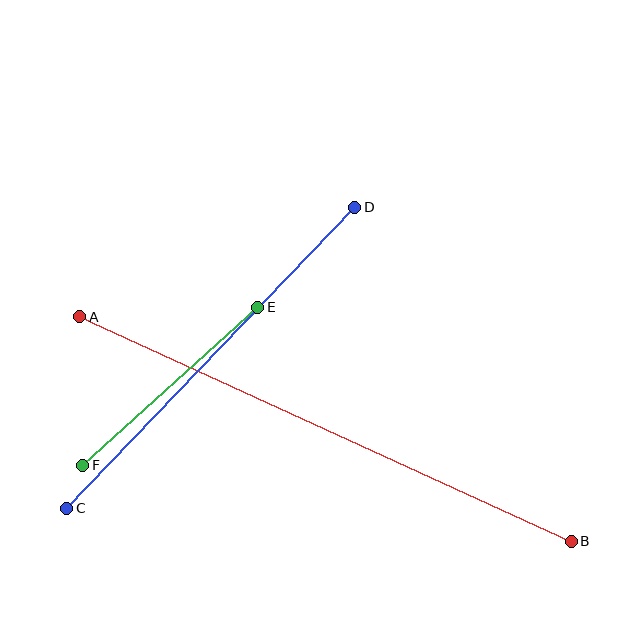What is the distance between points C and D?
The distance is approximately 416 pixels.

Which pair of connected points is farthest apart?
Points A and B are farthest apart.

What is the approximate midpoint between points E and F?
The midpoint is at approximately (170, 386) pixels.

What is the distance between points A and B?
The distance is approximately 540 pixels.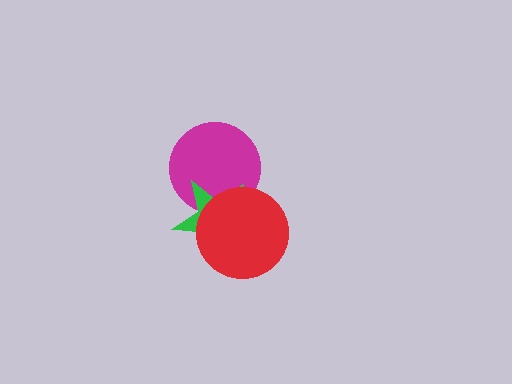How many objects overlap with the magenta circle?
2 objects overlap with the magenta circle.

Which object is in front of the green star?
The red circle is in front of the green star.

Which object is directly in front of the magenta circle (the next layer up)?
The green star is directly in front of the magenta circle.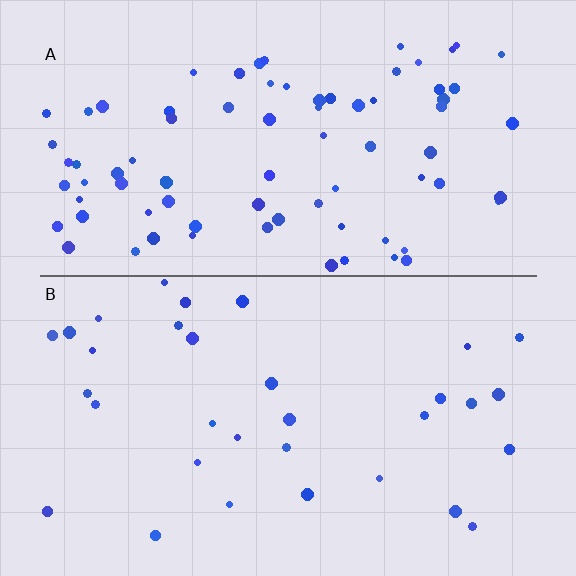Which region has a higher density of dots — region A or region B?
A (the top).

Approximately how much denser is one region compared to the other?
Approximately 2.5× — region A over region B.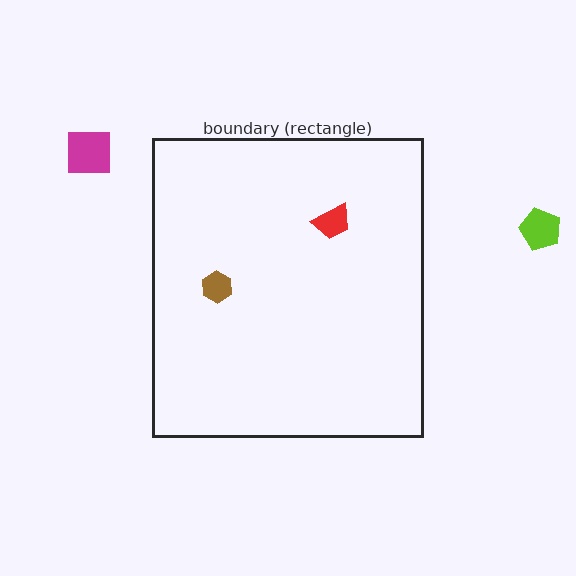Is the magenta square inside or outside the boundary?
Outside.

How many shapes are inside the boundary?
2 inside, 2 outside.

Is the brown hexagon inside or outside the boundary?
Inside.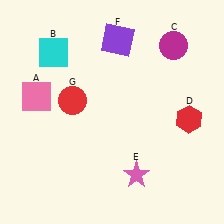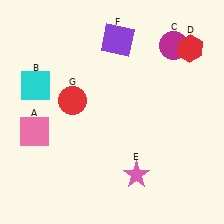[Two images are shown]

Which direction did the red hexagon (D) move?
The red hexagon (D) moved up.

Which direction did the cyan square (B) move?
The cyan square (B) moved down.